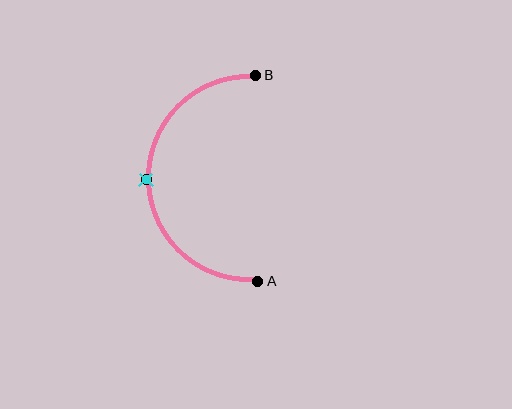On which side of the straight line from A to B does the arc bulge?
The arc bulges to the left of the straight line connecting A and B.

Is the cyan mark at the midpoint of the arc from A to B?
Yes. The cyan mark lies on the arc at equal arc-length from both A and B — it is the arc midpoint.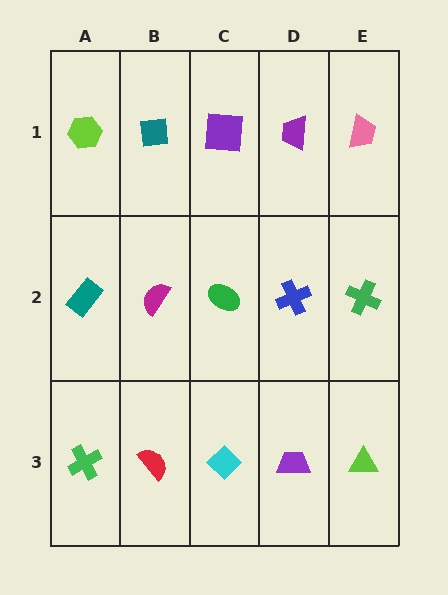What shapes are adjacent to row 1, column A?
A teal rectangle (row 2, column A), a teal square (row 1, column B).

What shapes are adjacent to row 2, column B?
A teal square (row 1, column B), a red semicircle (row 3, column B), a teal rectangle (row 2, column A), a green ellipse (row 2, column C).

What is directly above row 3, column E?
A green cross.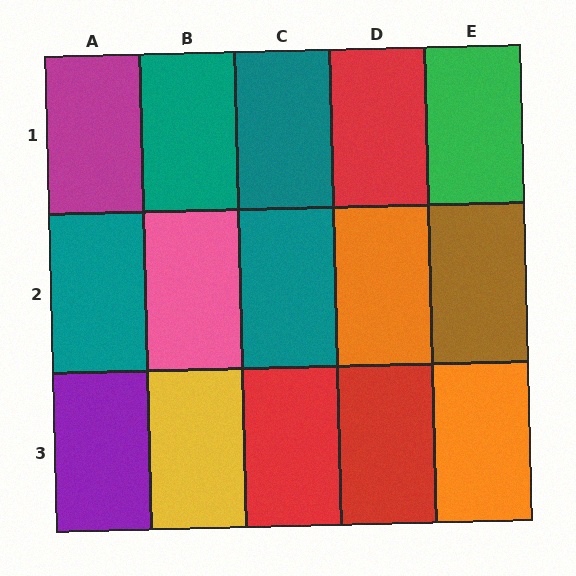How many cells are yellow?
1 cell is yellow.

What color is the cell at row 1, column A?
Magenta.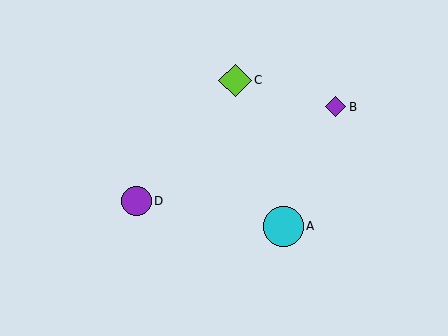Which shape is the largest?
The cyan circle (labeled A) is the largest.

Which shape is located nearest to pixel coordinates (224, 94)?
The lime diamond (labeled C) at (235, 80) is nearest to that location.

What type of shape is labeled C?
Shape C is a lime diamond.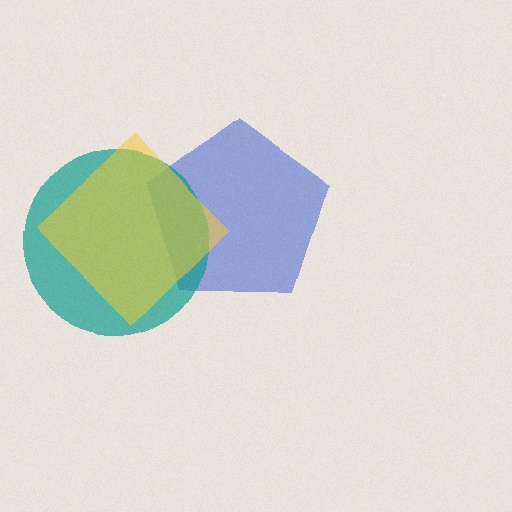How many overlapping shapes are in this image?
There are 3 overlapping shapes in the image.